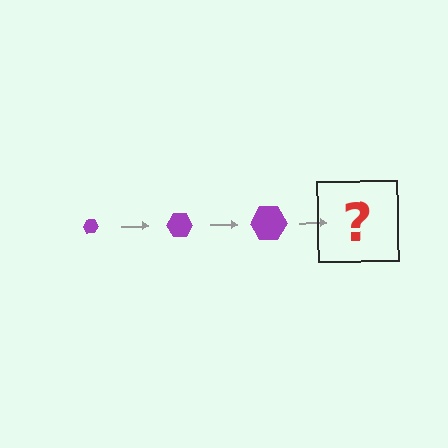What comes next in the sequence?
The next element should be a purple hexagon, larger than the previous one.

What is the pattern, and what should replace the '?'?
The pattern is that the hexagon gets progressively larger each step. The '?' should be a purple hexagon, larger than the previous one.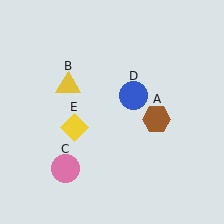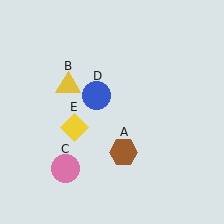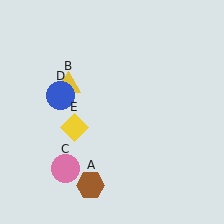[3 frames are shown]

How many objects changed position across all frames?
2 objects changed position: brown hexagon (object A), blue circle (object D).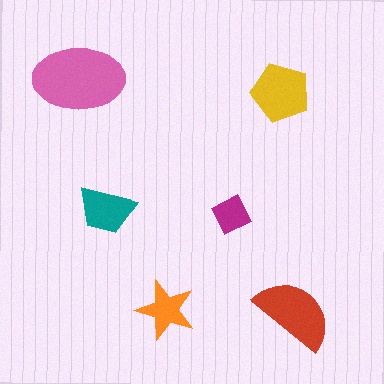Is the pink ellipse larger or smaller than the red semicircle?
Larger.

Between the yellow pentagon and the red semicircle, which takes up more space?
The red semicircle.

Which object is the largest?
The pink ellipse.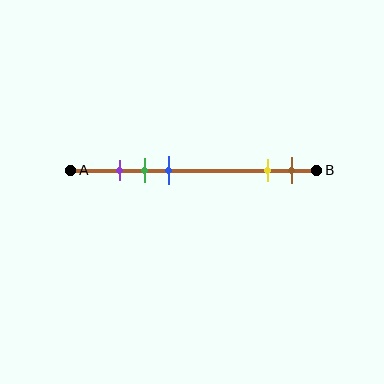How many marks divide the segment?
There are 5 marks dividing the segment.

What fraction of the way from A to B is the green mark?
The green mark is approximately 30% (0.3) of the way from A to B.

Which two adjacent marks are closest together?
The purple and green marks are the closest adjacent pair.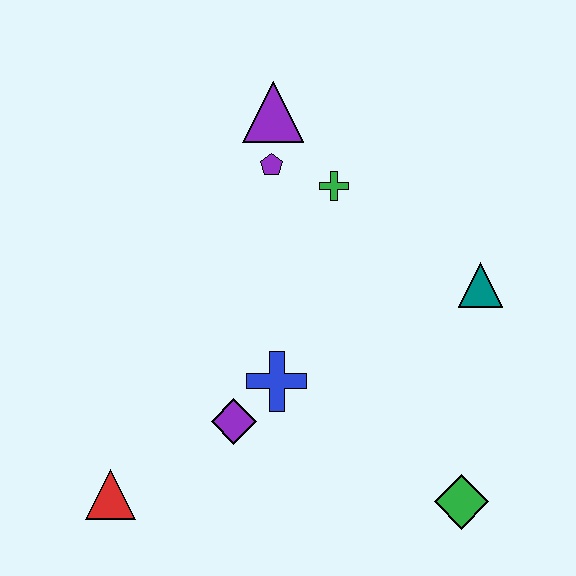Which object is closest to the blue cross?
The purple diamond is closest to the blue cross.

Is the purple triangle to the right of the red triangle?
Yes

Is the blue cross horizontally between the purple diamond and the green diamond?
Yes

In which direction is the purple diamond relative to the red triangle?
The purple diamond is to the right of the red triangle.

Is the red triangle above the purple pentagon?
No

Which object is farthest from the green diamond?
The purple triangle is farthest from the green diamond.